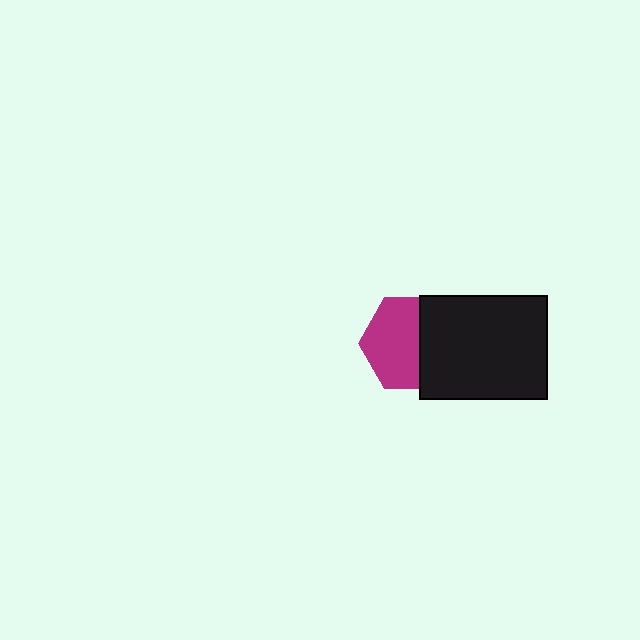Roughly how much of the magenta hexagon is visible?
About half of it is visible (roughly 61%).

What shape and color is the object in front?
The object in front is a black rectangle.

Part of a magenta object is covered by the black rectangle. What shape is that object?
It is a hexagon.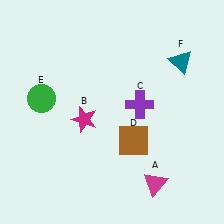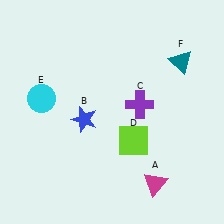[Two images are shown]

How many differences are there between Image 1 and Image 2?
There are 3 differences between the two images.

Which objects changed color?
B changed from magenta to blue. D changed from brown to lime. E changed from green to cyan.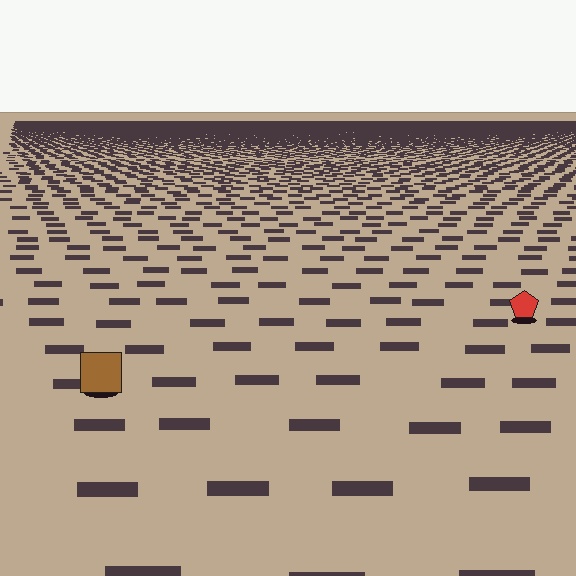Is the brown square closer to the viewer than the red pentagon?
Yes. The brown square is closer — you can tell from the texture gradient: the ground texture is coarser near it.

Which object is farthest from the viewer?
The red pentagon is farthest from the viewer. It appears smaller and the ground texture around it is denser.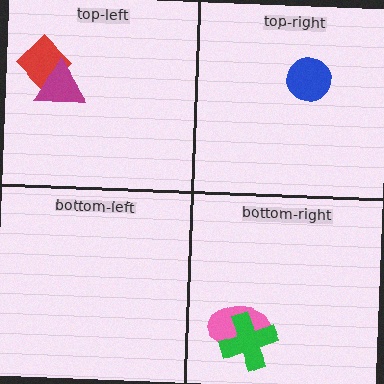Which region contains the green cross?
The bottom-right region.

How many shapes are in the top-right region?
1.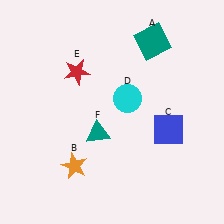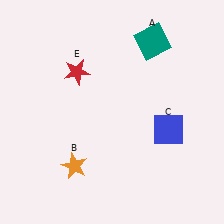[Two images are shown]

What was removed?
The cyan circle (D), the teal triangle (F) were removed in Image 2.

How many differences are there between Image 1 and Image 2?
There are 2 differences between the two images.